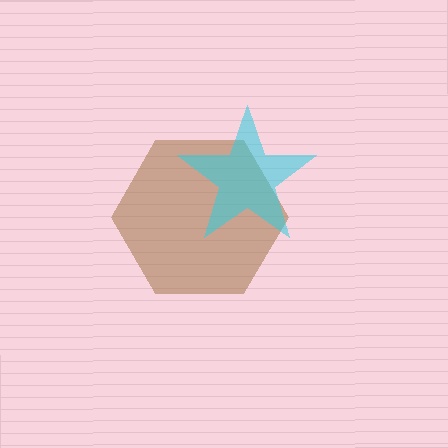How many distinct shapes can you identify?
There are 2 distinct shapes: a brown hexagon, a cyan star.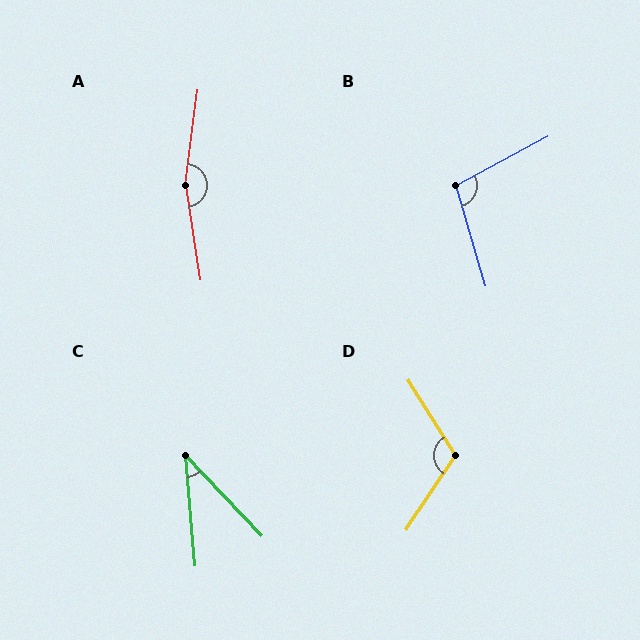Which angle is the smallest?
C, at approximately 39 degrees.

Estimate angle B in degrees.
Approximately 102 degrees.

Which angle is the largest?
A, at approximately 164 degrees.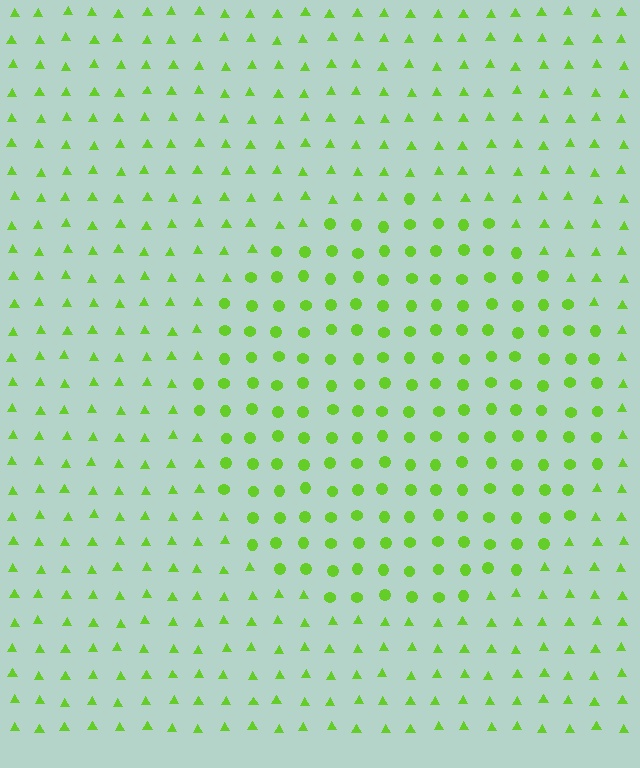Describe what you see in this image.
The image is filled with small lime elements arranged in a uniform grid. A circle-shaped region contains circles, while the surrounding area contains triangles. The boundary is defined purely by the change in element shape.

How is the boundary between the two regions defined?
The boundary is defined by a change in element shape: circles inside vs. triangles outside. All elements share the same color and spacing.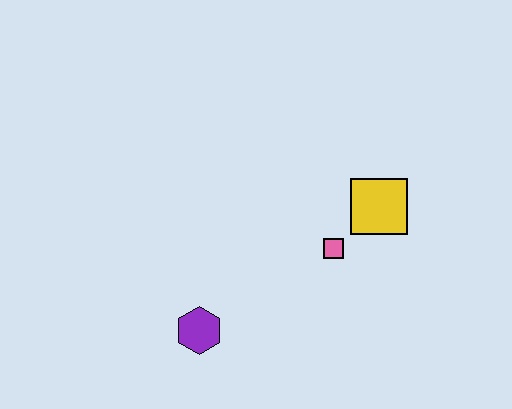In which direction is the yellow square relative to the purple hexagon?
The yellow square is to the right of the purple hexagon.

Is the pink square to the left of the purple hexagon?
No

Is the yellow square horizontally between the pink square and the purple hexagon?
No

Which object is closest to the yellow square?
The pink square is closest to the yellow square.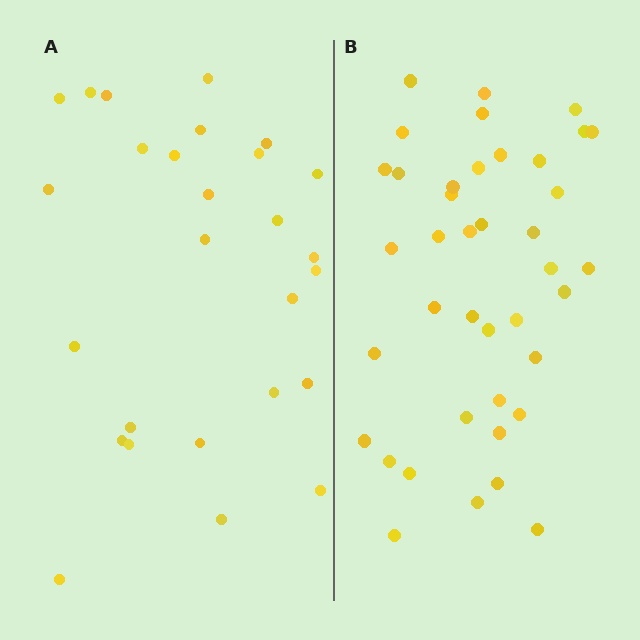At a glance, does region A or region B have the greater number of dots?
Region B (the right region) has more dots.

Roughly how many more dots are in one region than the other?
Region B has approximately 15 more dots than region A.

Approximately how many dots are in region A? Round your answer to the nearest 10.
About 30 dots. (The exact count is 27, which rounds to 30.)